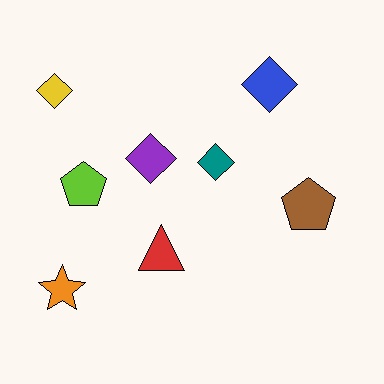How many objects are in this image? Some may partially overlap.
There are 8 objects.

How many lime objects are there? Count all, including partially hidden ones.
There is 1 lime object.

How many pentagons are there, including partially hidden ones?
There are 2 pentagons.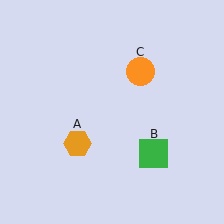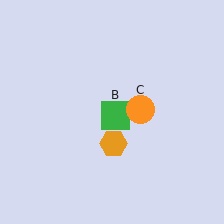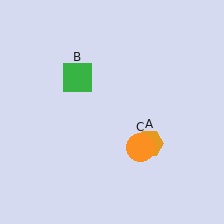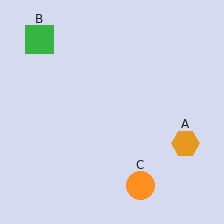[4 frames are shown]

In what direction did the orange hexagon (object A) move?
The orange hexagon (object A) moved right.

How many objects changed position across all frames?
3 objects changed position: orange hexagon (object A), green square (object B), orange circle (object C).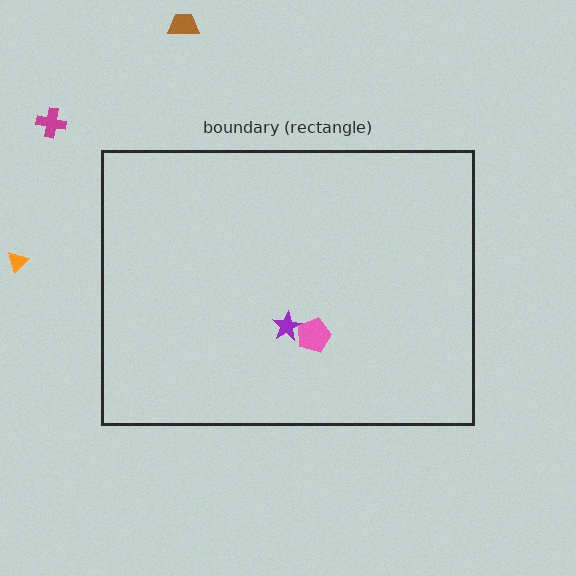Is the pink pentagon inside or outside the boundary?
Inside.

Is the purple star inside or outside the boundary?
Inside.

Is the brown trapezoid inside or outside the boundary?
Outside.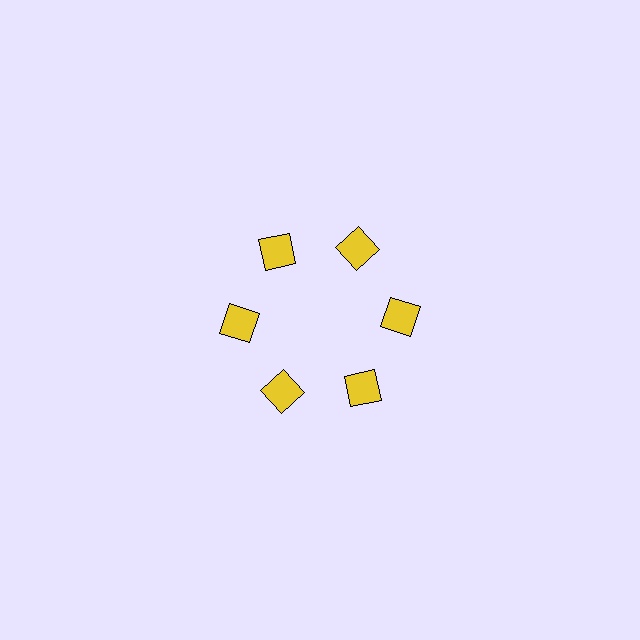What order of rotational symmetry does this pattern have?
This pattern has 6-fold rotational symmetry.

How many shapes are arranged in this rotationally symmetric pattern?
There are 6 shapes, arranged in 6 groups of 1.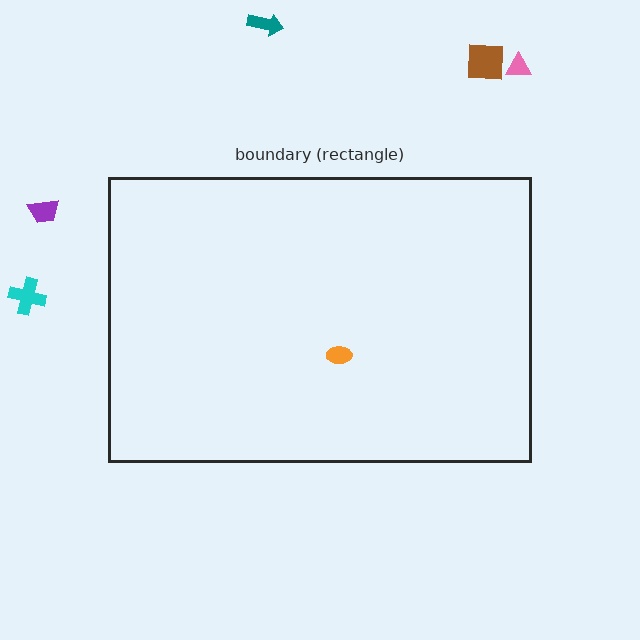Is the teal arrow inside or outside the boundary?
Outside.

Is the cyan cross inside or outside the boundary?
Outside.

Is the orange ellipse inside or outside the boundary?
Inside.